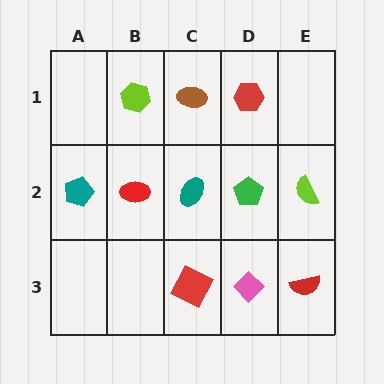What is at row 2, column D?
A green pentagon.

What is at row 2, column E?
A lime semicircle.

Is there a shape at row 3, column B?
No, that cell is empty.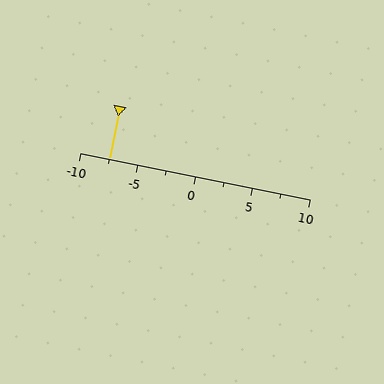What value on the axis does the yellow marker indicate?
The marker indicates approximately -7.5.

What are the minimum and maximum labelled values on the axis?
The axis runs from -10 to 10.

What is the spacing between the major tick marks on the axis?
The major ticks are spaced 5 apart.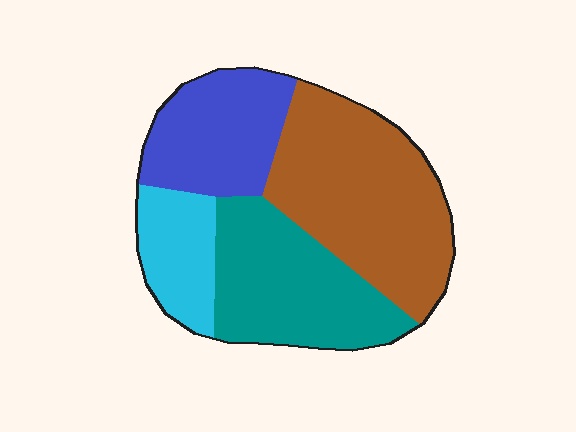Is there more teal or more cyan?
Teal.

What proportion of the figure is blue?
Blue takes up about one fifth (1/5) of the figure.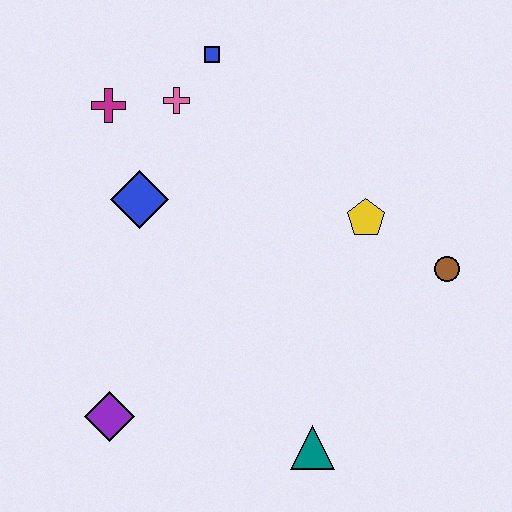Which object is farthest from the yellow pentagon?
The purple diamond is farthest from the yellow pentagon.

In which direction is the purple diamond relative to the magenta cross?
The purple diamond is below the magenta cross.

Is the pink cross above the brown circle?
Yes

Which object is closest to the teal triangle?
The purple diamond is closest to the teal triangle.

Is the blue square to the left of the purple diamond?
No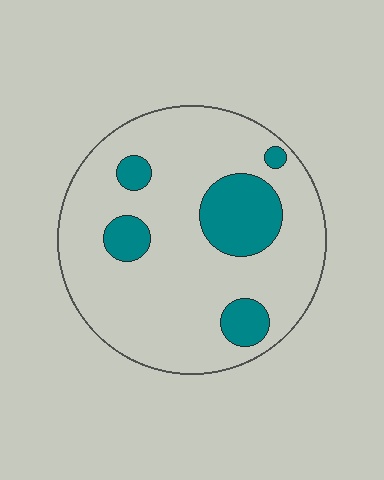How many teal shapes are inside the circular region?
5.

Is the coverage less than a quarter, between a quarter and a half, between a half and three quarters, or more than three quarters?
Less than a quarter.